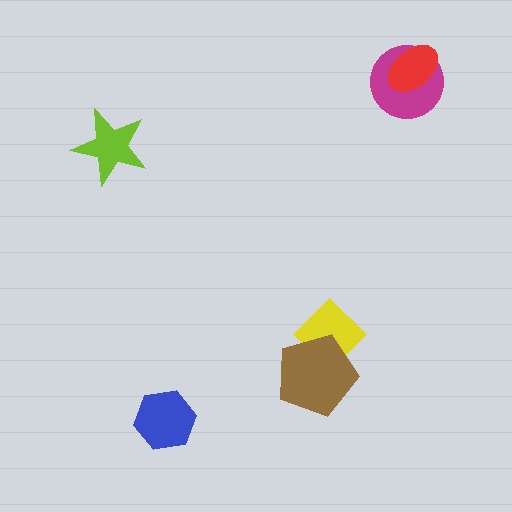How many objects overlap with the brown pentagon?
1 object overlaps with the brown pentagon.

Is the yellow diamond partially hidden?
Yes, it is partially covered by another shape.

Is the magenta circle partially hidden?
Yes, it is partially covered by another shape.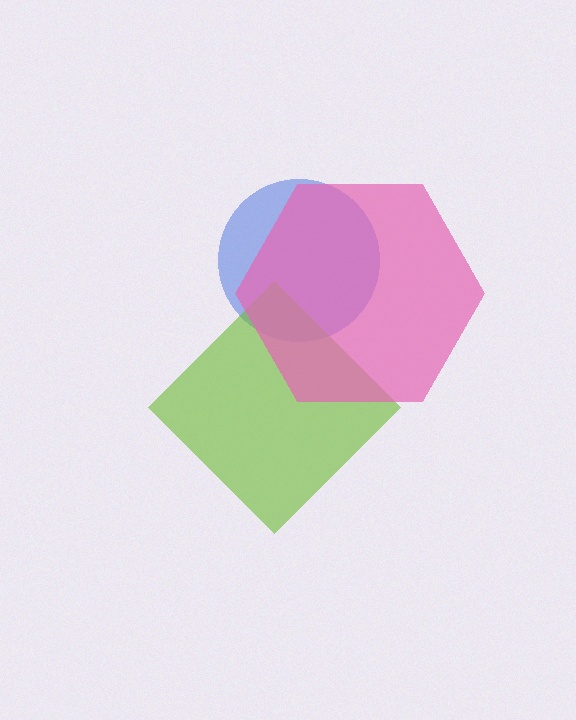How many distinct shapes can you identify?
There are 3 distinct shapes: a blue circle, a lime diamond, a pink hexagon.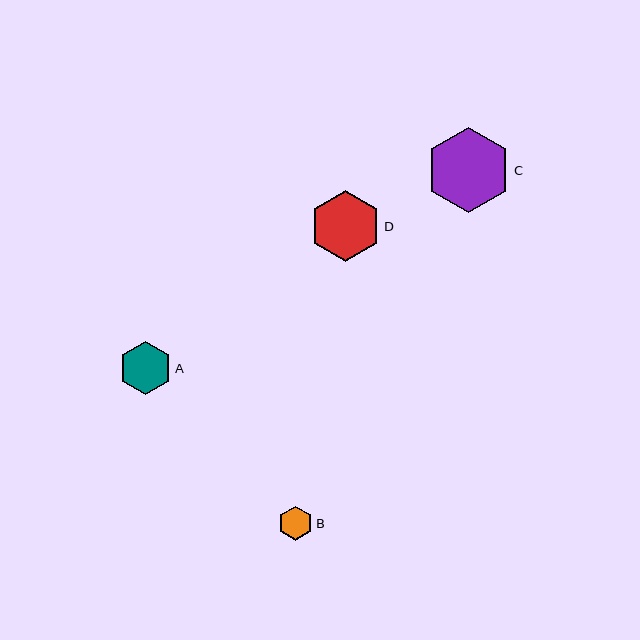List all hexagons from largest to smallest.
From largest to smallest: C, D, A, B.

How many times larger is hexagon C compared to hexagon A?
Hexagon C is approximately 1.6 times the size of hexagon A.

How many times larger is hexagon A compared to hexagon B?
Hexagon A is approximately 1.6 times the size of hexagon B.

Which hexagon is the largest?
Hexagon C is the largest with a size of approximately 86 pixels.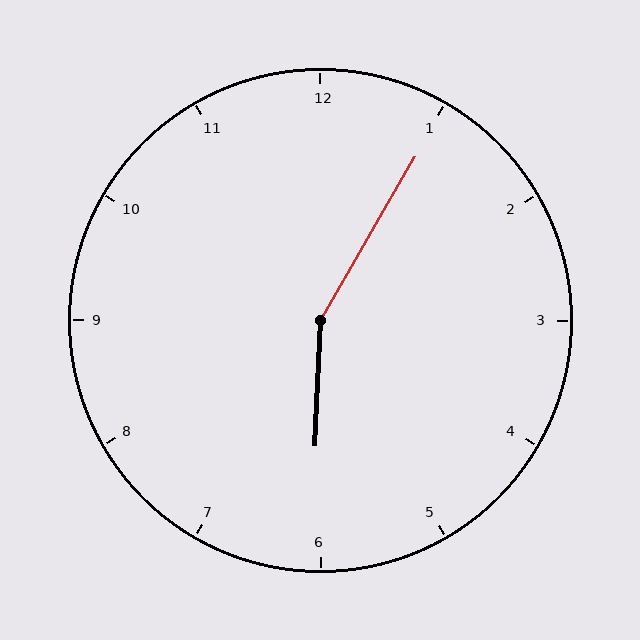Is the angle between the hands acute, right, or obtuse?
It is obtuse.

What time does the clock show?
6:05.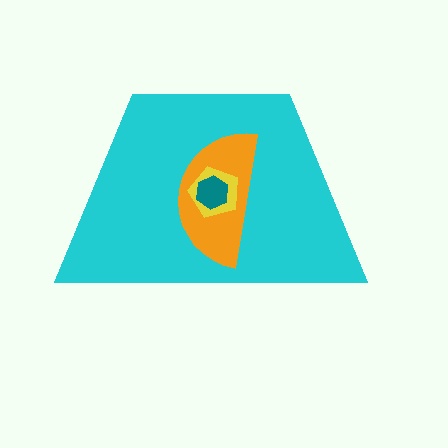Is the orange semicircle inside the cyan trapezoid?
Yes.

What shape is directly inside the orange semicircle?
The yellow pentagon.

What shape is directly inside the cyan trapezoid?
The orange semicircle.